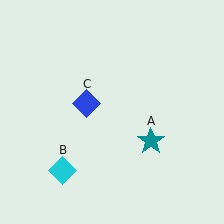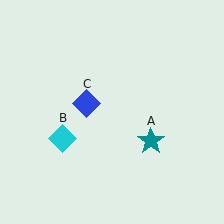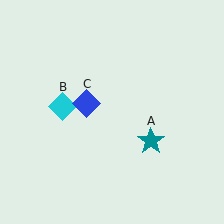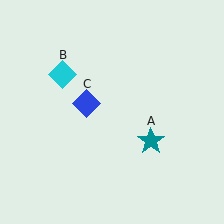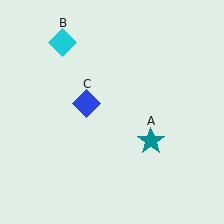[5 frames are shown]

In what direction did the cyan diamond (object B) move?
The cyan diamond (object B) moved up.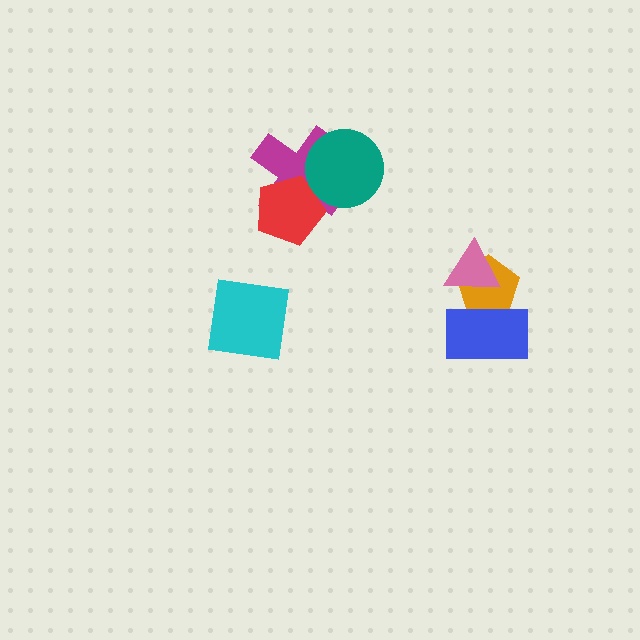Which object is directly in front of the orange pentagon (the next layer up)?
The pink triangle is directly in front of the orange pentagon.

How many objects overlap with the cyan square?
0 objects overlap with the cyan square.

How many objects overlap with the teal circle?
1 object overlaps with the teal circle.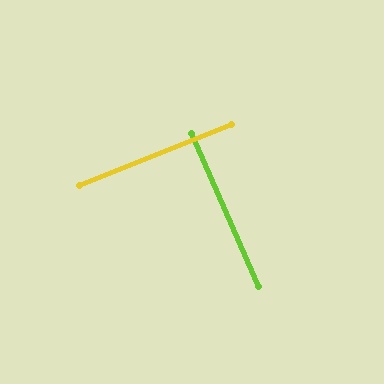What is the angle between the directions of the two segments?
Approximately 88 degrees.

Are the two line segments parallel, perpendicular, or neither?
Perpendicular — they meet at approximately 88°.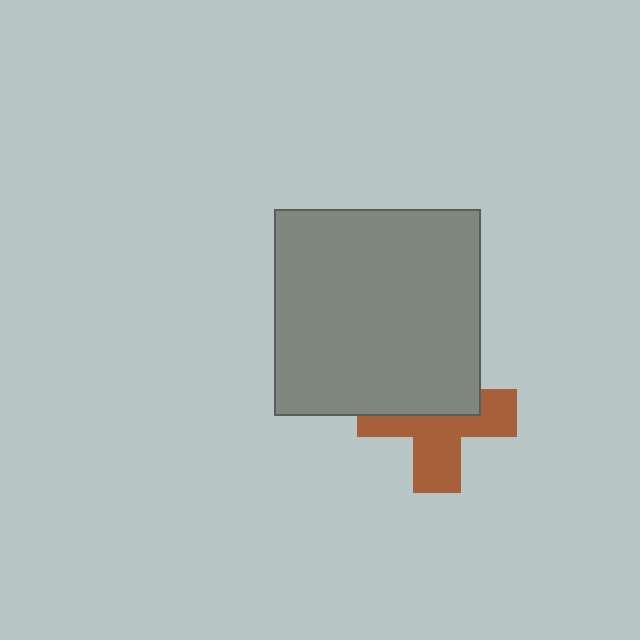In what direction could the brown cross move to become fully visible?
The brown cross could move down. That would shift it out from behind the gray square entirely.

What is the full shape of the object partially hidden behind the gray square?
The partially hidden object is a brown cross.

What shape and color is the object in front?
The object in front is a gray square.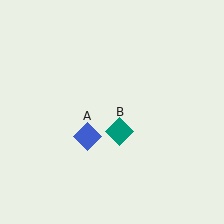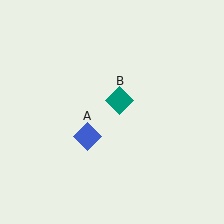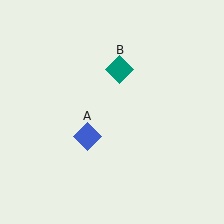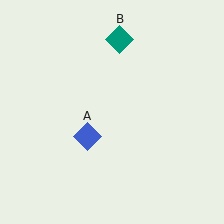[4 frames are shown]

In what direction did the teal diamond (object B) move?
The teal diamond (object B) moved up.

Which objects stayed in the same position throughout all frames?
Blue diamond (object A) remained stationary.